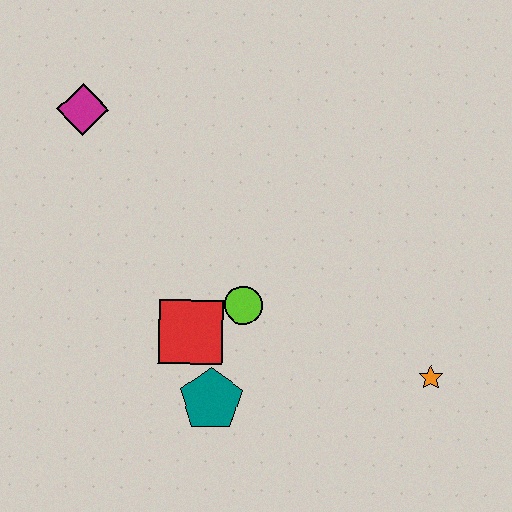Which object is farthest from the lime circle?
The magenta diamond is farthest from the lime circle.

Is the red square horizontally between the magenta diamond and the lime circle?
Yes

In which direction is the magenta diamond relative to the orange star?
The magenta diamond is to the left of the orange star.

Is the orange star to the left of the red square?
No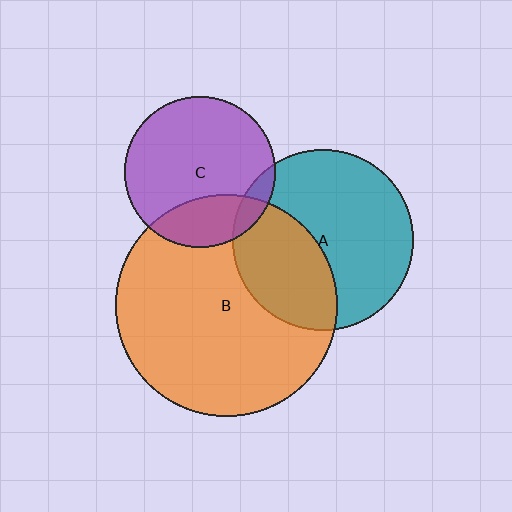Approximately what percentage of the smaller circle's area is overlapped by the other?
Approximately 10%.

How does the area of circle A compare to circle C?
Approximately 1.4 times.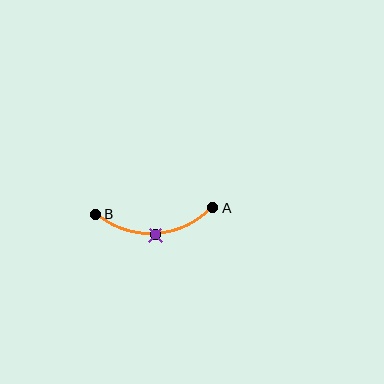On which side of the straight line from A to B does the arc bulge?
The arc bulges below the straight line connecting A and B.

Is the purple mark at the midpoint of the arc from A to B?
Yes. The purple mark lies on the arc at equal arc-length from both A and B — it is the arc midpoint.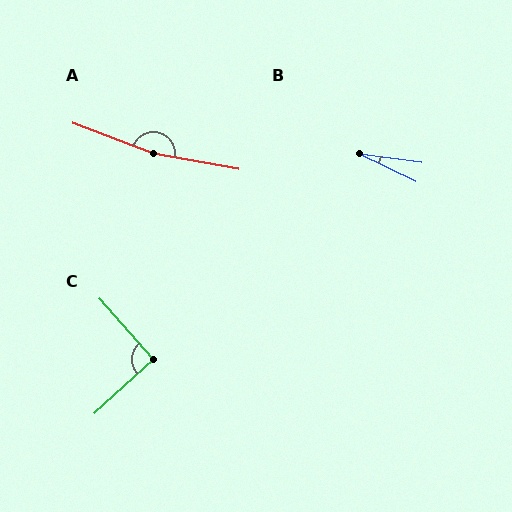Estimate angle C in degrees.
Approximately 91 degrees.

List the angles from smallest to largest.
B (18°), C (91°), A (169°).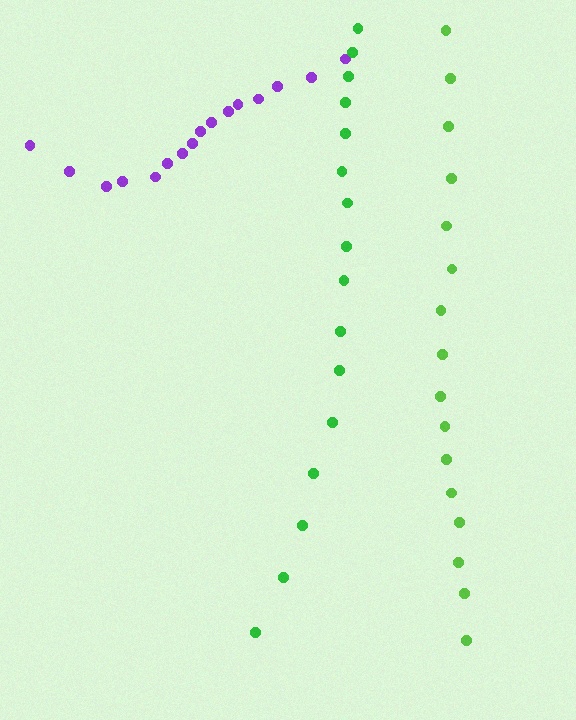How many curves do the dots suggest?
There are 3 distinct paths.